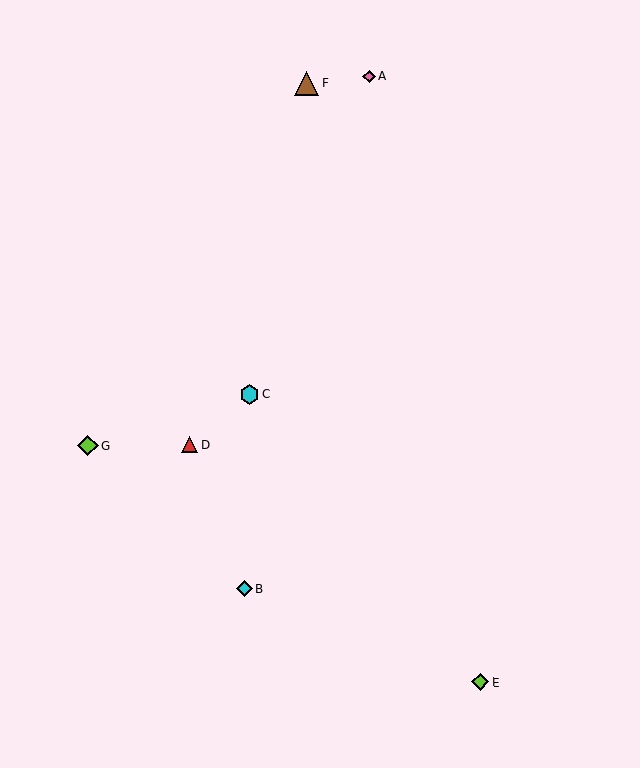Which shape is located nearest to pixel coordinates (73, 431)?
The lime diamond (labeled G) at (88, 445) is nearest to that location.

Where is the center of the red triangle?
The center of the red triangle is at (190, 445).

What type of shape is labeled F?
Shape F is a brown triangle.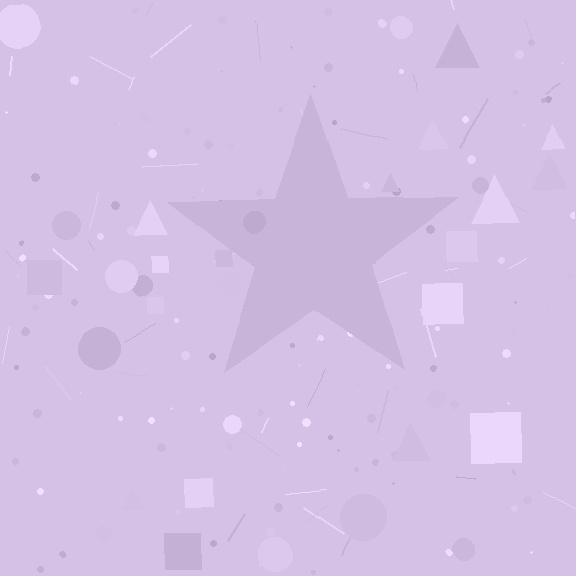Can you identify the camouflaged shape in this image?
The camouflaged shape is a star.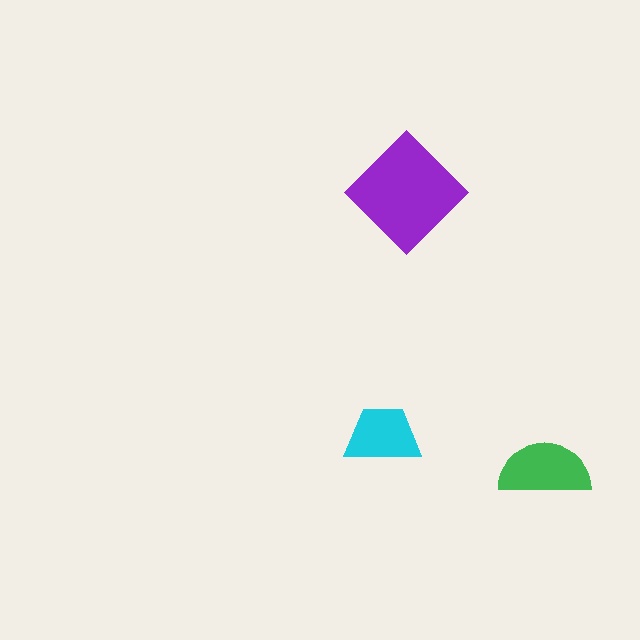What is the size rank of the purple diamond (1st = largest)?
1st.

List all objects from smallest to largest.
The cyan trapezoid, the green semicircle, the purple diamond.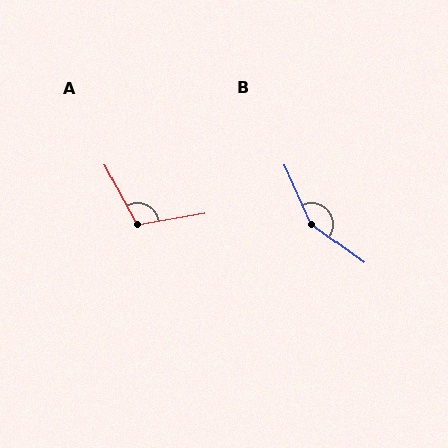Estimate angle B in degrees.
Approximately 151 degrees.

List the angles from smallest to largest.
A (109°), B (151°).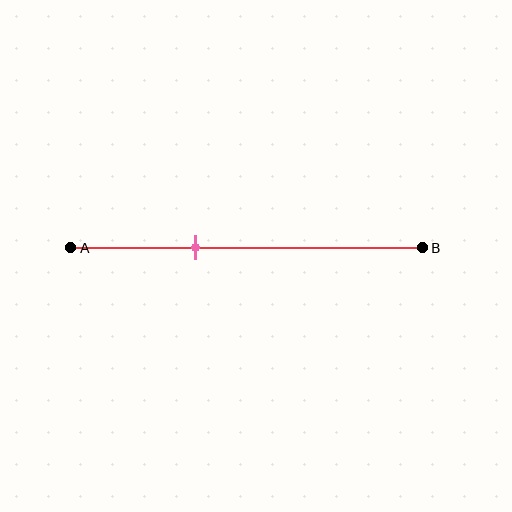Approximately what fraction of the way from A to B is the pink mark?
The pink mark is approximately 35% of the way from A to B.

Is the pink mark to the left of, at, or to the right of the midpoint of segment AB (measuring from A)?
The pink mark is to the left of the midpoint of segment AB.